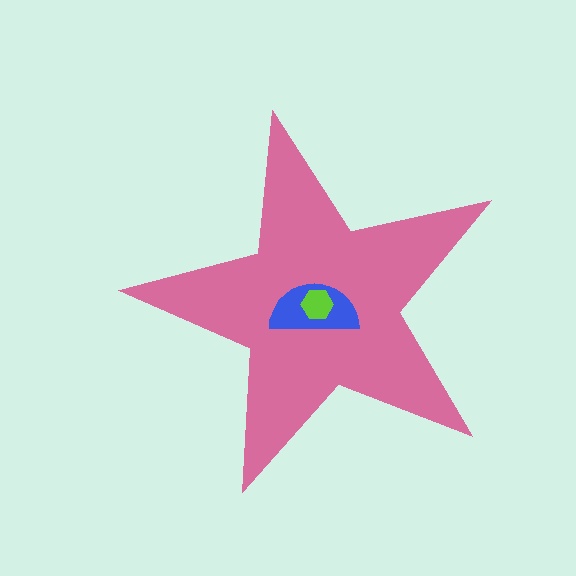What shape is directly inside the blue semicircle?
The lime hexagon.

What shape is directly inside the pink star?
The blue semicircle.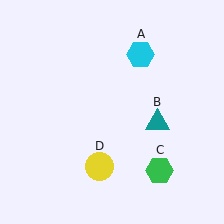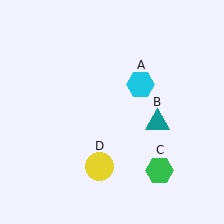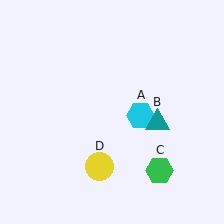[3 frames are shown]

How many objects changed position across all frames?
1 object changed position: cyan hexagon (object A).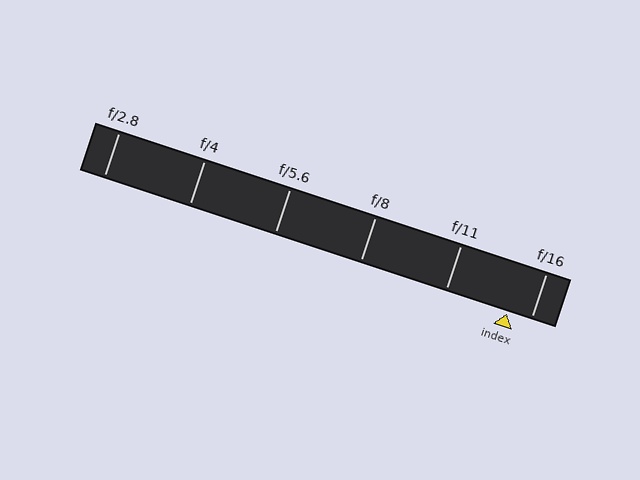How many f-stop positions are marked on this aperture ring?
There are 6 f-stop positions marked.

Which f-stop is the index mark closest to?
The index mark is closest to f/16.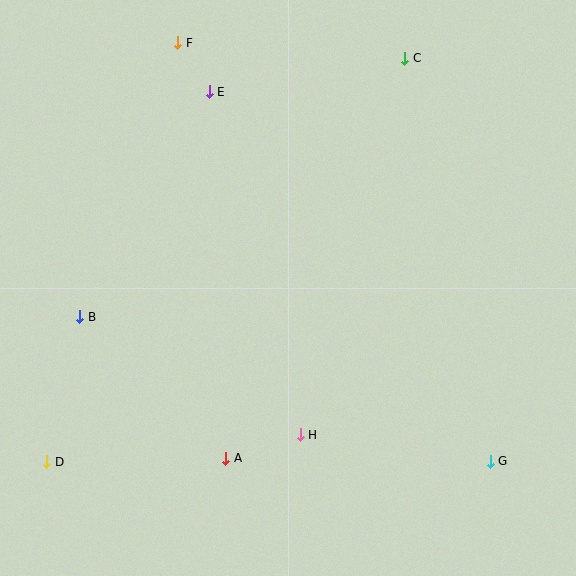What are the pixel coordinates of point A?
Point A is at (226, 458).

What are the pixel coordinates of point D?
Point D is at (47, 462).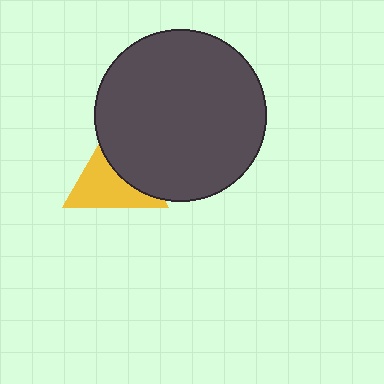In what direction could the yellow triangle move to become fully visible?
The yellow triangle could move toward the lower-left. That would shift it out from behind the dark gray circle entirely.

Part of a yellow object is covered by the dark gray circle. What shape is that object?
It is a triangle.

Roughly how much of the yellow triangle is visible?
About half of it is visible (roughly 57%).